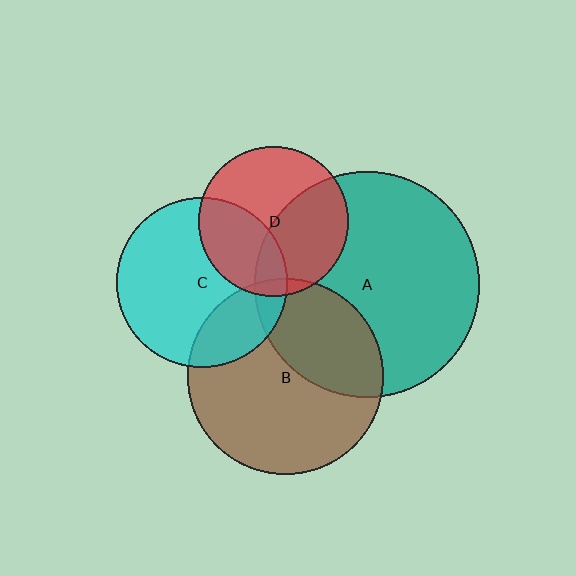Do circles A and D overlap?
Yes.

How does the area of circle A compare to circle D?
Approximately 2.3 times.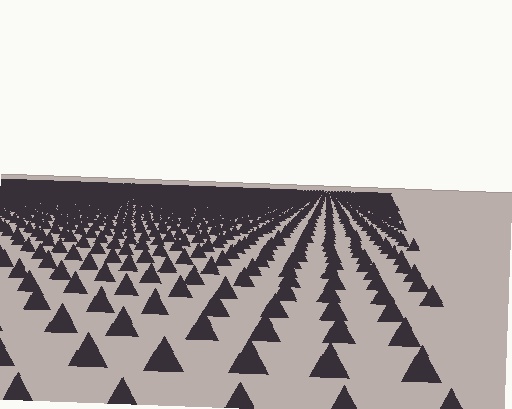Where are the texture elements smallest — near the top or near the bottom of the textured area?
Near the top.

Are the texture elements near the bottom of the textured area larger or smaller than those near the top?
Larger. Near the bottom, elements are closer to the viewer and appear at a bigger on-screen size.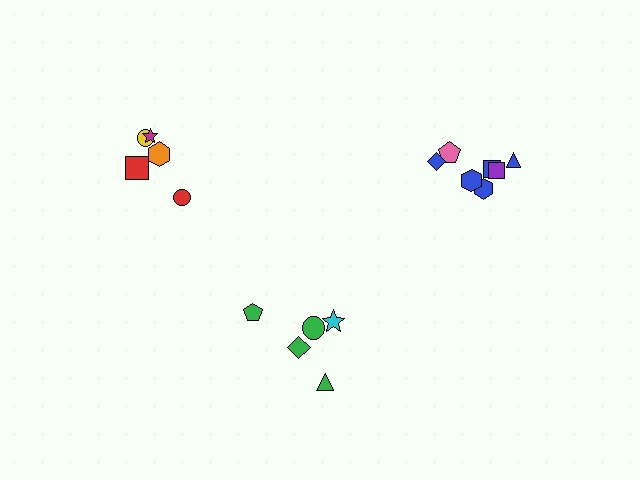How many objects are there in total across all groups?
There are 17 objects.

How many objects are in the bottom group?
There are 5 objects.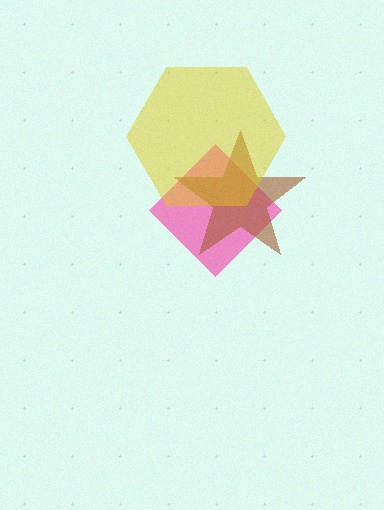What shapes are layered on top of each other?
The layered shapes are: a pink diamond, a brown star, a yellow hexagon.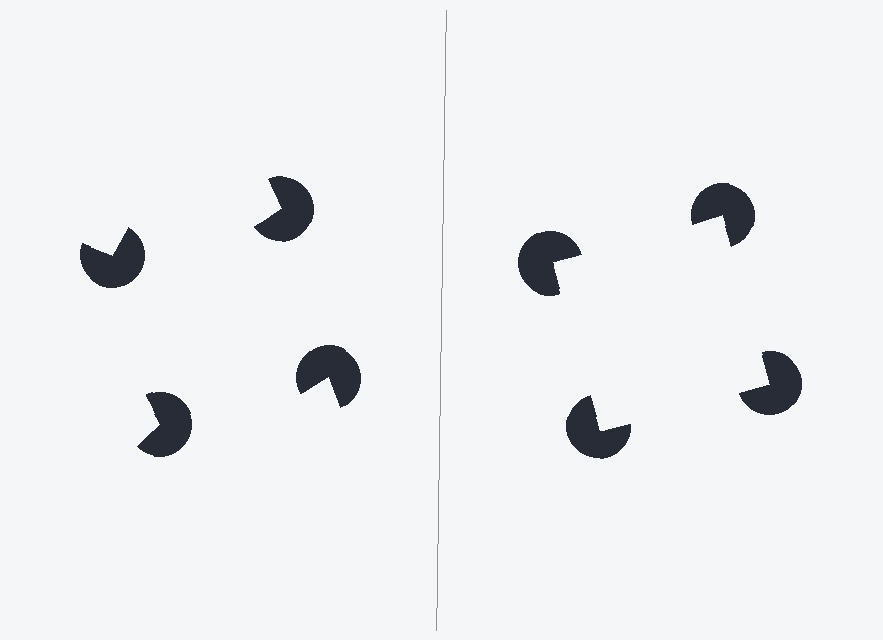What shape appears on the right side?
An illusory square.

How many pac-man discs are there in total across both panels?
8 — 4 on each side.